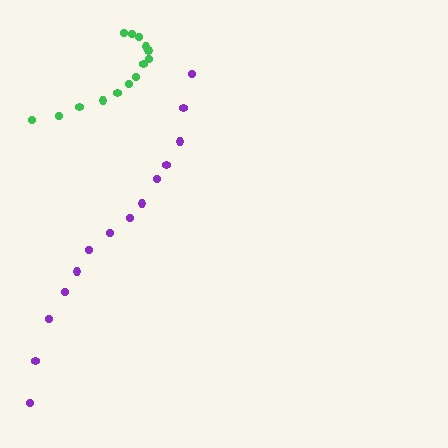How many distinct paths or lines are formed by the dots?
There are 2 distinct paths.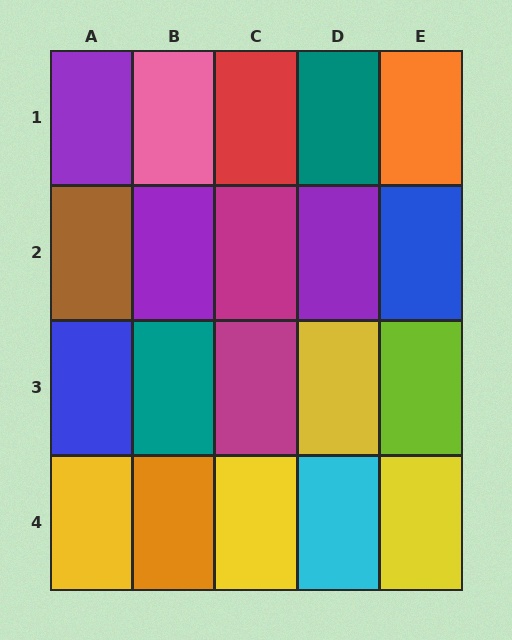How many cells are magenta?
2 cells are magenta.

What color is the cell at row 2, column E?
Blue.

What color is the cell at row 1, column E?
Orange.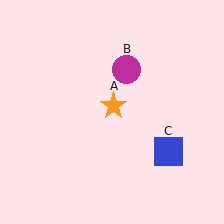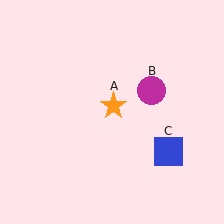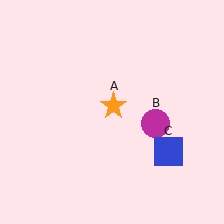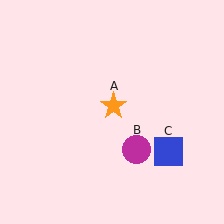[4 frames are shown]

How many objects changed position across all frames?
1 object changed position: magenta circle (object B).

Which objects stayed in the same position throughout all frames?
Orange star (object A) and blue square (object C) remained stationary.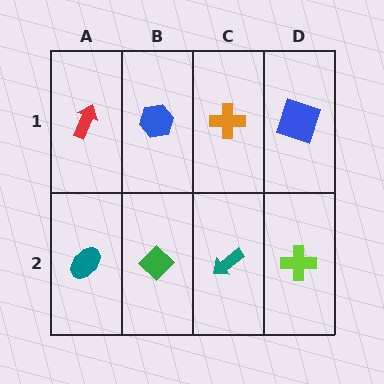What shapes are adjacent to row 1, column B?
A green diamond (row 2, column B), a red arrow (row 1, column A), an orange cross (row 1, column C).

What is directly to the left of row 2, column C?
A green diamond.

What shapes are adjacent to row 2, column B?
A blue hexagon (row 1, column B), a teal ellipse (row 2, column A), a teal arrow (row 2, column C).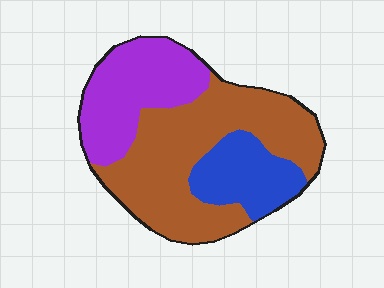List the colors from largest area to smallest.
From largest to smallest: brown, purple, blue.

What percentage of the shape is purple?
Purple covers 29% of the shape.